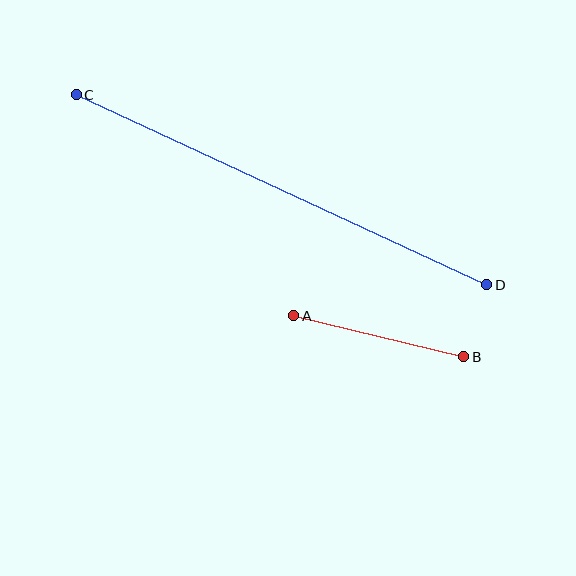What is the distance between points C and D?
The distance is approximately 452 pixels.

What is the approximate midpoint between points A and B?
The midpoint is at approximately (379, 336) pixels.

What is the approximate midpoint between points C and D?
The midpoint is at approximately (282, 190) pixels.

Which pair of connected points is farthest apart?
Points C and D are farthest apart.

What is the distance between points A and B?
The distance is approximately 175 pixels.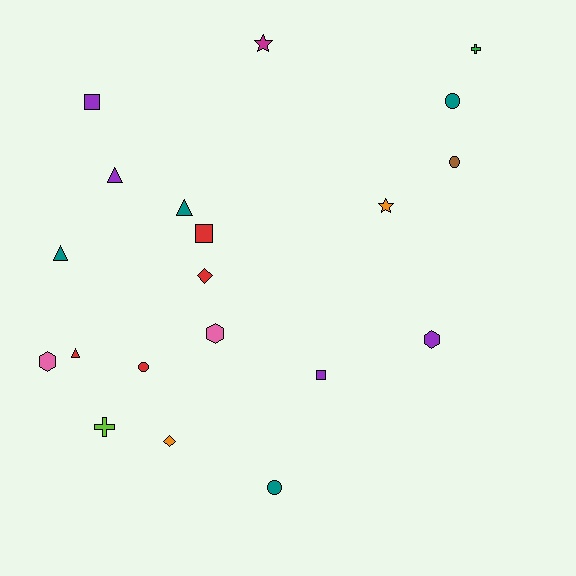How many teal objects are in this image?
There are 4 teal objects.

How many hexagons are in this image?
There are 3 hexagons.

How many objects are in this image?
There are 20 objects.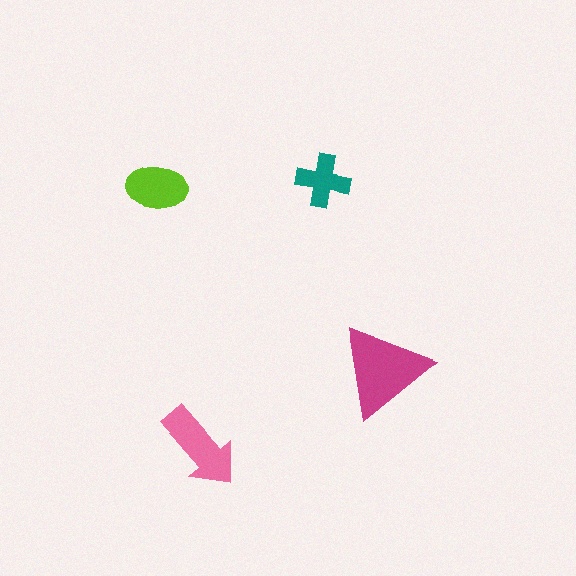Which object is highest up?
The teal cross is topmost.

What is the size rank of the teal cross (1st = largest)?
4th.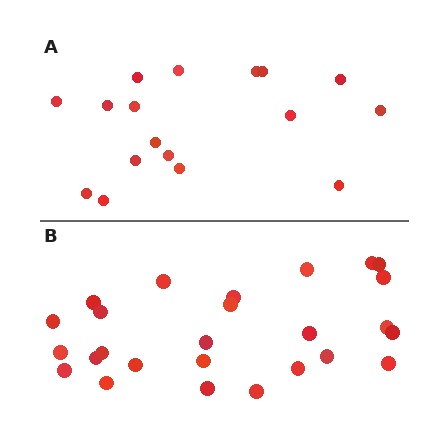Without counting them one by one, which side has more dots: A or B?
Region B (the bottom region) has more dots.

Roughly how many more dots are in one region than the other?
Region B has roughly 8 or so more dots than region A.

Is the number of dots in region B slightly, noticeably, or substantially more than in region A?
Region B has substantially more. The ratio is roughly 1.5 to 1.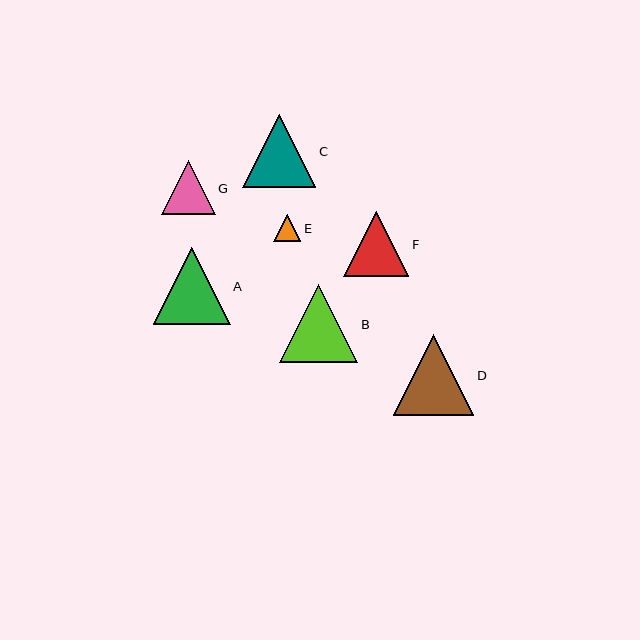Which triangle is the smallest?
Triangle E is the smallest with a size of approximately 27 pixels.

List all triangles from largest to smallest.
From largest to smallest: D, B, A, C, F, G, E.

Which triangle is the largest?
Triangle D is the largest with a size of approximately 81 pixels.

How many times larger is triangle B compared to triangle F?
Triangle B is approximately 1.2 times the size of triangle F.